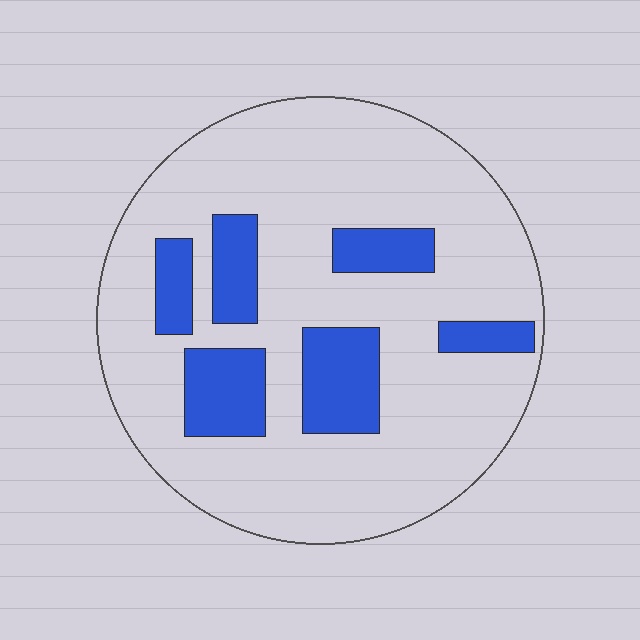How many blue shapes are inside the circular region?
6.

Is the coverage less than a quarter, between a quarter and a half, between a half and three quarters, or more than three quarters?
Less than a quarter.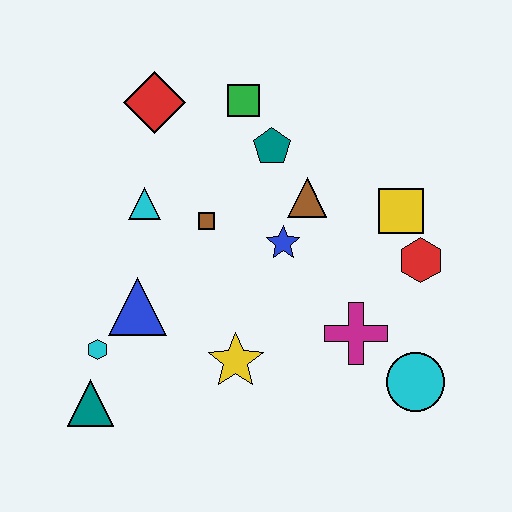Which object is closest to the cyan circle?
The magenta cross is closest to the cyan circle.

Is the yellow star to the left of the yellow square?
Yes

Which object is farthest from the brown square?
The cyan circle is farthest from the brown square.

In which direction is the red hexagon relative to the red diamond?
The red hexagon is to the right of the red diamond.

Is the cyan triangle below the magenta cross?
No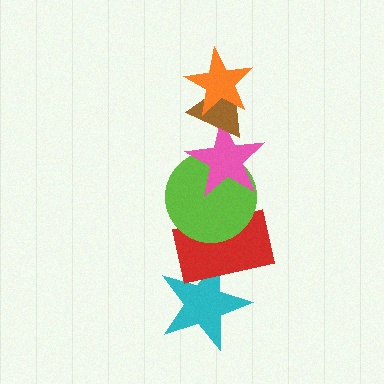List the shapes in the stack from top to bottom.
From top to bottom: the orange star, the brown triangle, the pink star, the lime circle, the red rectangle, the cyan star.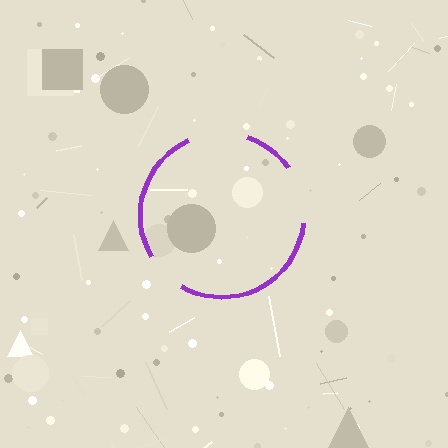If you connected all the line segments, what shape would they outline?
They would outline a circle.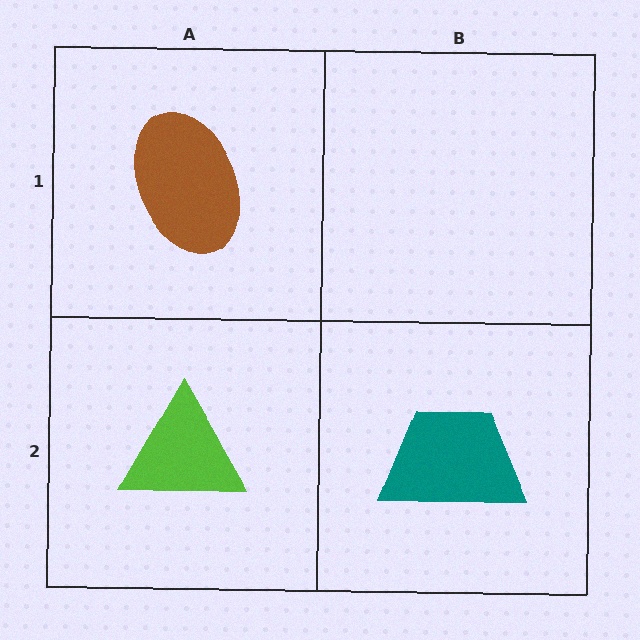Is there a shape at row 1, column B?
No, that cell is empty.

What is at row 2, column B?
A teal trapezoid.